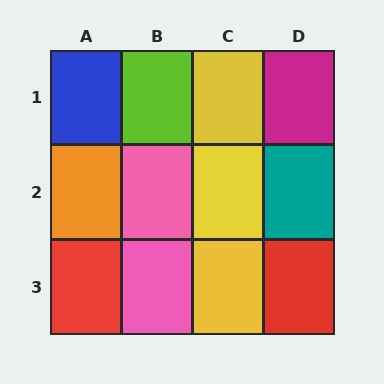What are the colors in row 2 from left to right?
Orange, pink, yellow, teal.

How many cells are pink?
2 cells are pink.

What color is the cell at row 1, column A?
Blue.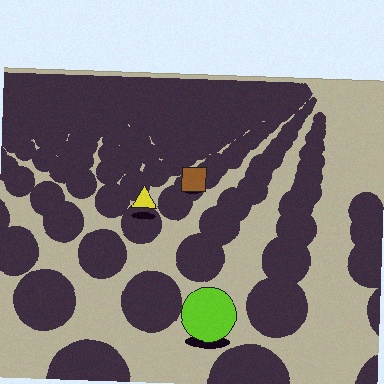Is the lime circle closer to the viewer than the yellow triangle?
Yes. The lime circle is closer — you can tell from the texture gradient: the ground texture is coarser near it.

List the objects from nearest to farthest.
From nearest to farthest: the lime circle, the yellow triangle, the brown square.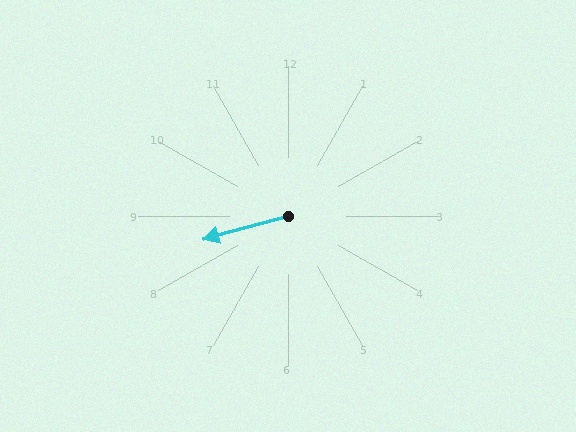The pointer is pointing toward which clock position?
Roughly 8 o'clock.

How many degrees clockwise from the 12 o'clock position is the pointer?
Approximately 255 degrees.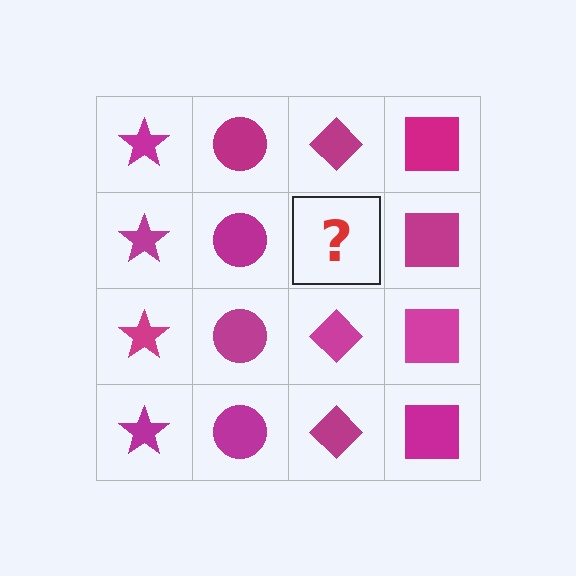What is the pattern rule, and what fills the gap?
The rule is that each column has a consistent shape. The gap should be filled with a magenta diamond.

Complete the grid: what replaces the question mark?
The question mark should be replaced with a magenta diamond.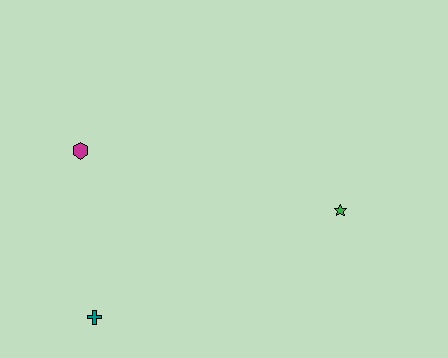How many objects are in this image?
There are 3 objects.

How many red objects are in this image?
There are no red objects.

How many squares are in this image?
There are no squares.